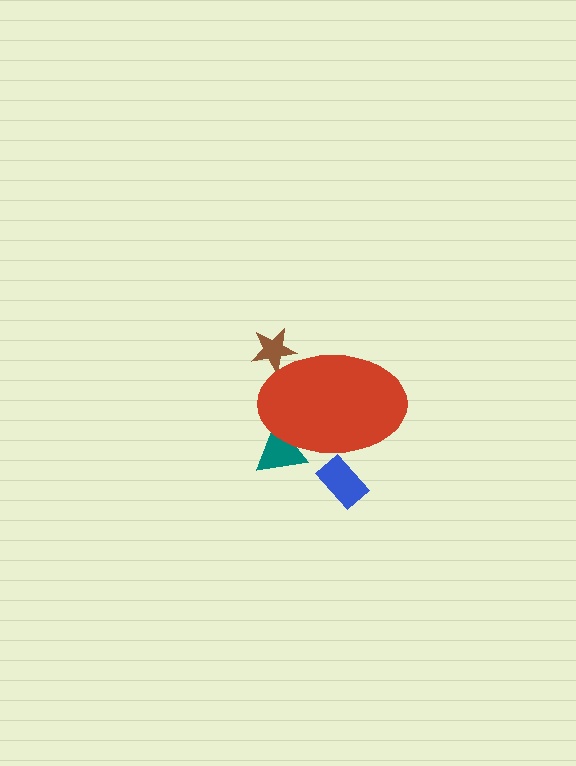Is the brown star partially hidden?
Yes, the brown star is partially hidden behind the red ellipse.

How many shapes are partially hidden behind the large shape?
3 shapes are partially hidden.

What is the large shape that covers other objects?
A red ellipse.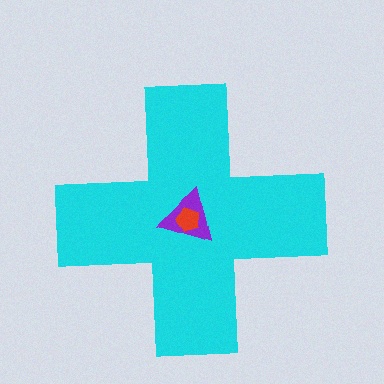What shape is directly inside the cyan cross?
The purple triangle.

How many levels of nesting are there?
3.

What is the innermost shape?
The red pentagon.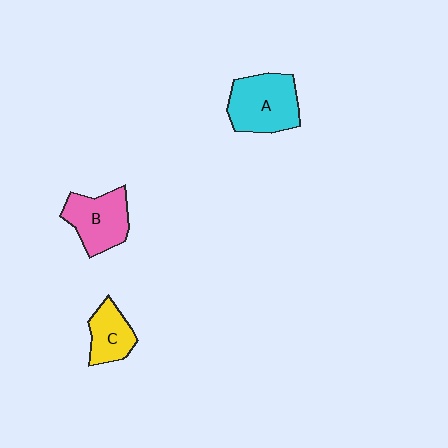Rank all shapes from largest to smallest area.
From largest to smallest: A (cyan), B (pink), C (yellow).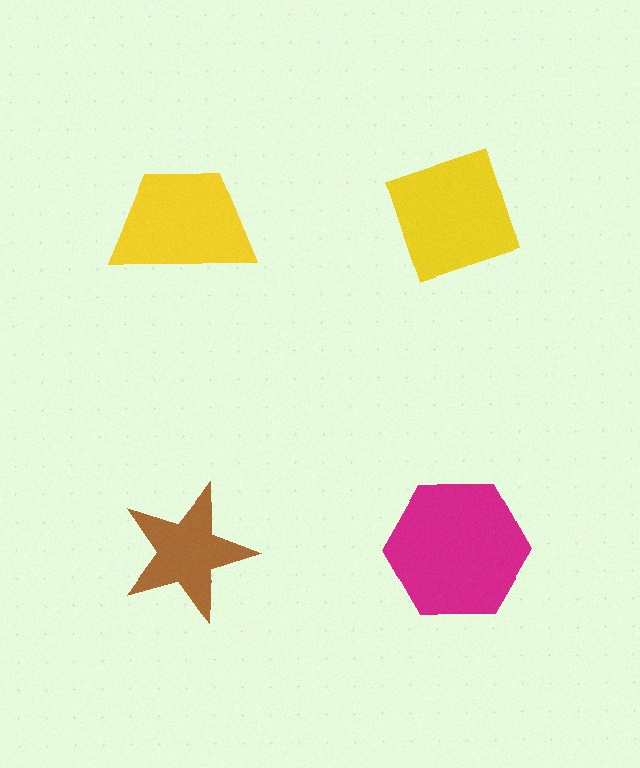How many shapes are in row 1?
2 shapes.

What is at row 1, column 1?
A yellow trapezoid.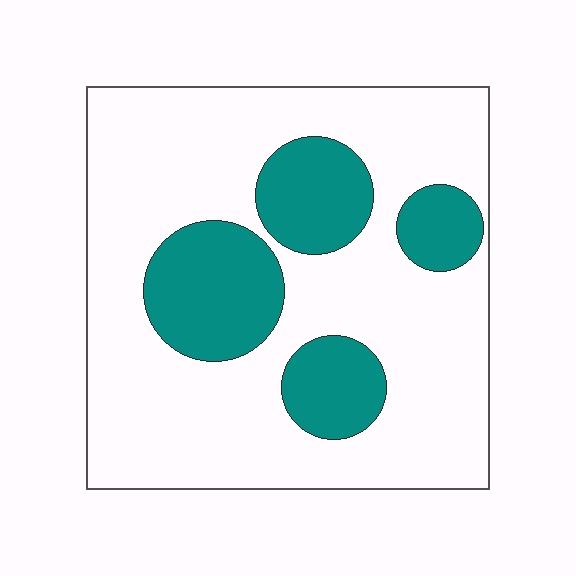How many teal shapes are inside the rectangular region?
4.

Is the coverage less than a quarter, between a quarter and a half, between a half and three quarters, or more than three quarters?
Between a quarter and a half.